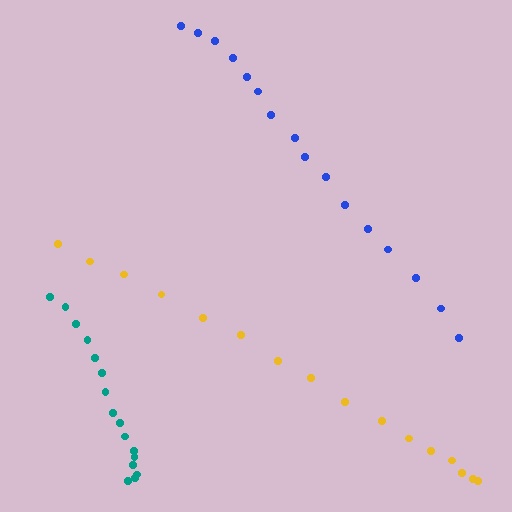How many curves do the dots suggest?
There are 3 distinct paths.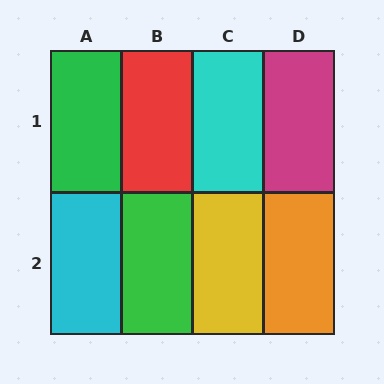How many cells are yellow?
1 cell is yellow.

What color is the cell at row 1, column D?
Magenta.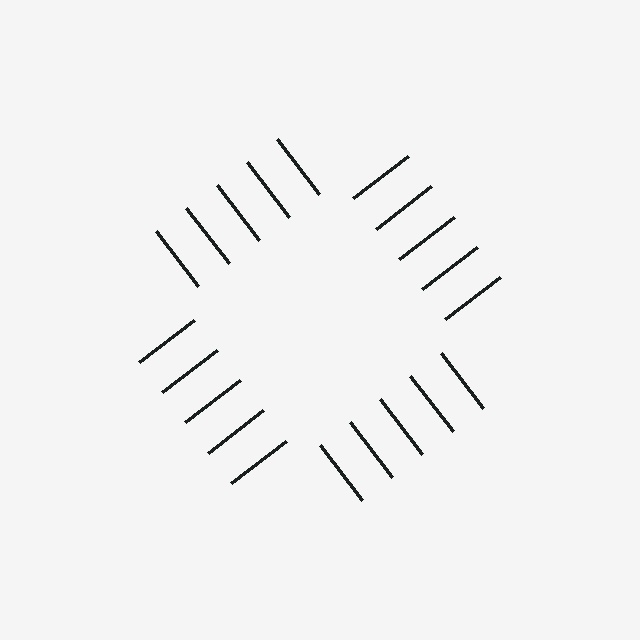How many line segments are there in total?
20 — 5 along each of the 4 edges.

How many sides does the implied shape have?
4 sides — the line-ends trace a square.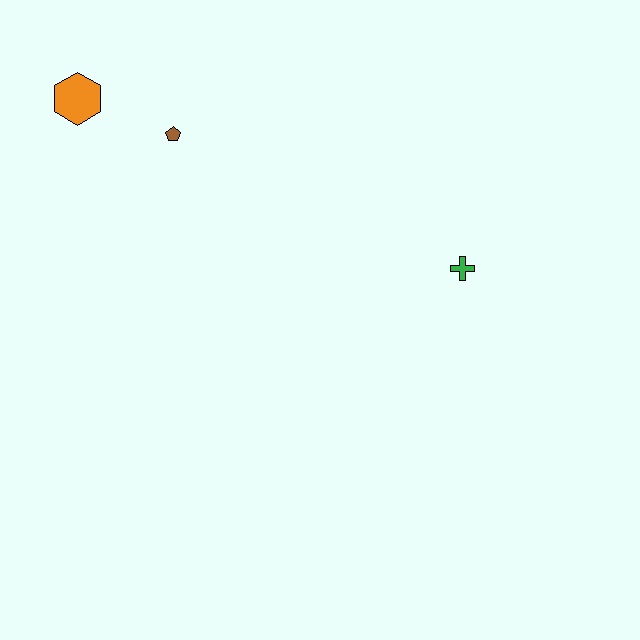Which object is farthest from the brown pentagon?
The green cross is farthest from the brown pentagon.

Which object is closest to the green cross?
The brown pentagon is closest to the green cross.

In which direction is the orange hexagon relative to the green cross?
The orange hexagon is to the left of the green cross.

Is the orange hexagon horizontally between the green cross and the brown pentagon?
No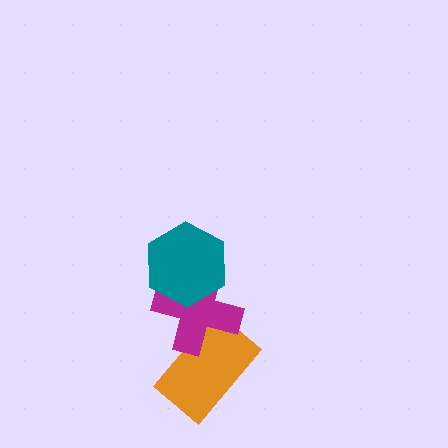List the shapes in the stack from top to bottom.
From top to bottom: the teal hexagon, the magenta cross, the orange rectangle.